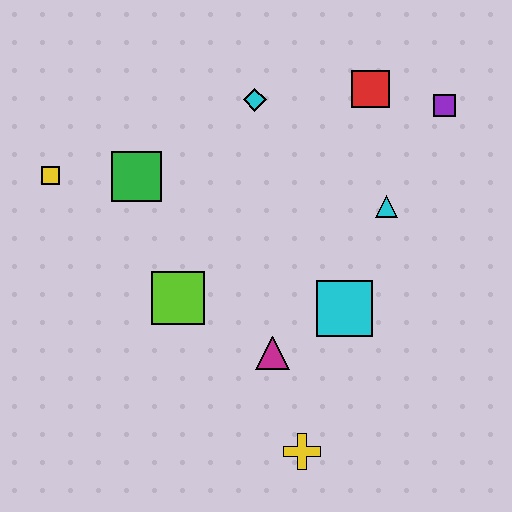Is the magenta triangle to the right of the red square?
No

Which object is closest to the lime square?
The magenta triangle is closest to the lime square.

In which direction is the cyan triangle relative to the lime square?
The cyan triangle is to the right of the lime square.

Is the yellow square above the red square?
No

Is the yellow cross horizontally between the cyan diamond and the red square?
Yes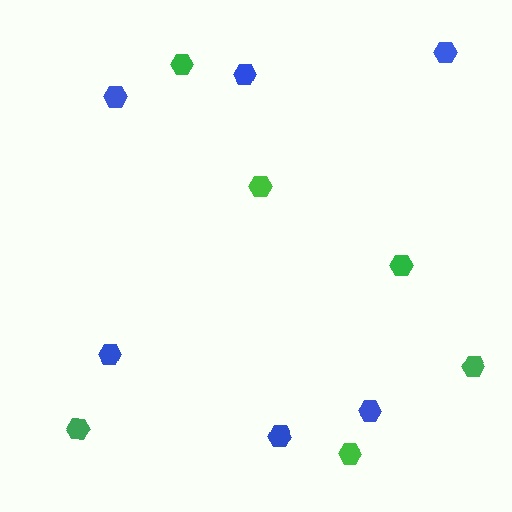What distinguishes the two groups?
There are 2 groups: one group of blue hexagons (6) and one group of green hexagons (6).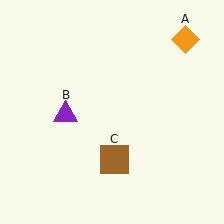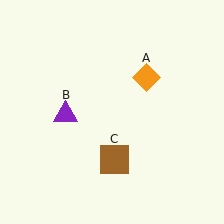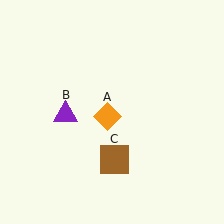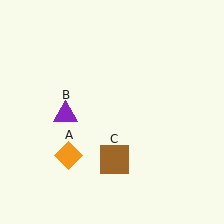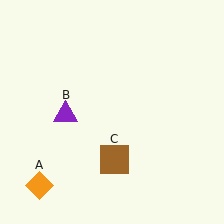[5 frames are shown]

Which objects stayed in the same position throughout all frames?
Purple triangle (object B) and brown square (object C) remained stationary.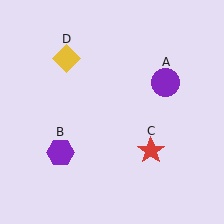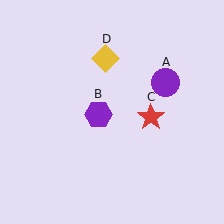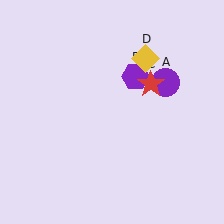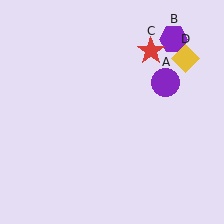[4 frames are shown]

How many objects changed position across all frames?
3 objects changed position: purple hexagon (object B), red star (object C), yellow diamond (object D).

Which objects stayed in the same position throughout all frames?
Purple circle (object A) remained stationary.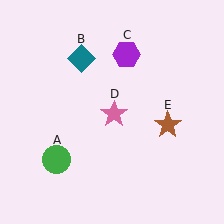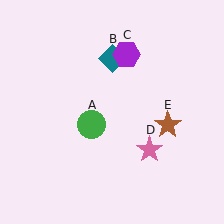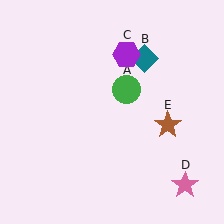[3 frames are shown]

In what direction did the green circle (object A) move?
The green circle (object A) moved up and to the right.